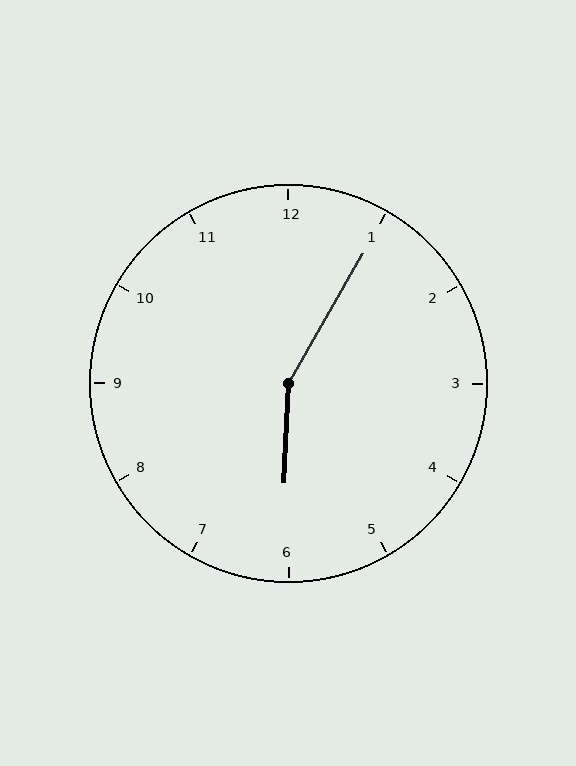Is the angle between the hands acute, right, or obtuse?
It is obtuse.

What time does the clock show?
6:05.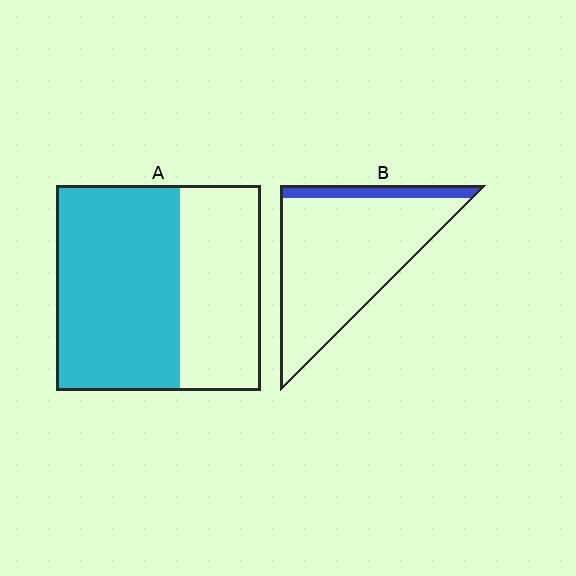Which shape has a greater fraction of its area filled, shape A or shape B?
Shape A.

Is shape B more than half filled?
No.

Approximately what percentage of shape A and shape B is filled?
A is approximately 60% and B is approximately 10%.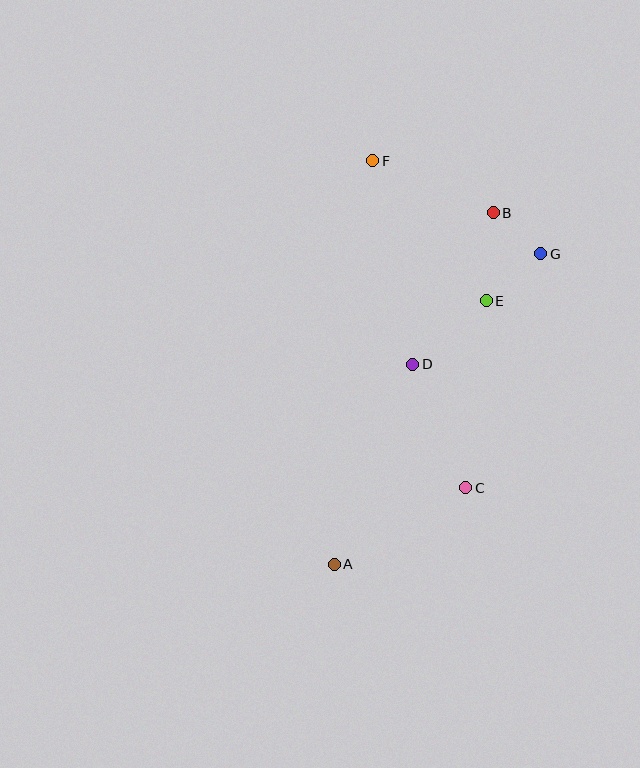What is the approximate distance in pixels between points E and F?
The distance between E and F is approximately 180 pixels.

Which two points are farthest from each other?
Points A and F are farthest from each other.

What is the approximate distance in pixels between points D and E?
The distance between D and E is approximately 98 pixels.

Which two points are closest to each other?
Points B and G are closest to each other.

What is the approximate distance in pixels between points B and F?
The distance between B and F is approximately 131 pixels.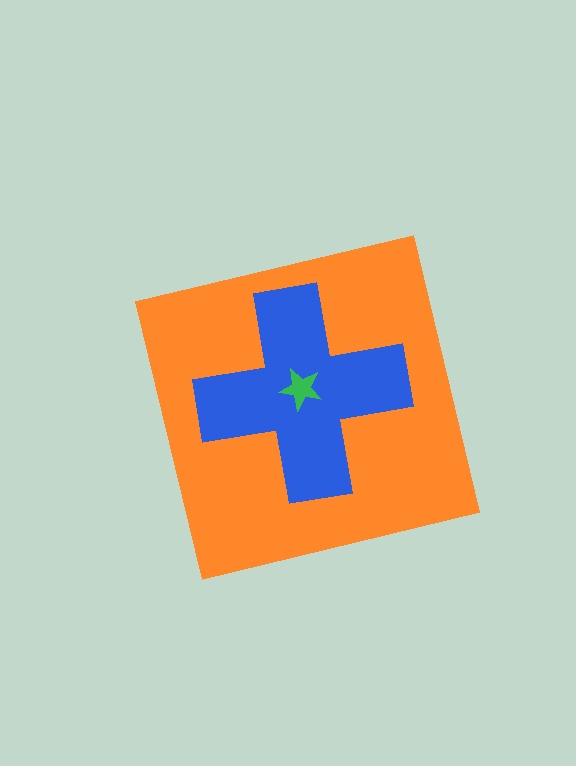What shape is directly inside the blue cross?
The green star.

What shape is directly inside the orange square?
The blue cross.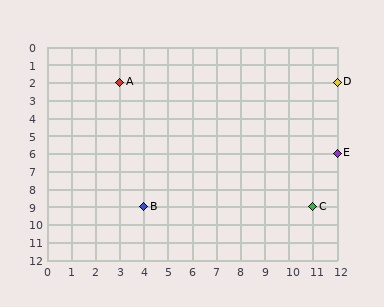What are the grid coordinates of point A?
Point A is at grid coordinates (3, 2).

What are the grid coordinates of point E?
Point E is at grid coordinates (12, 6).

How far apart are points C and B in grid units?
Points C and B are 7 columns apart.